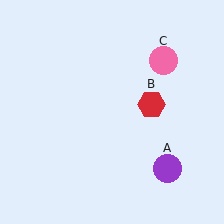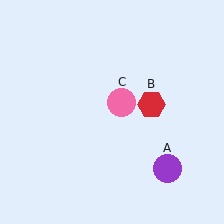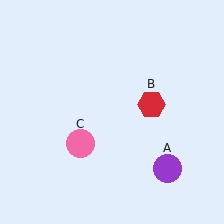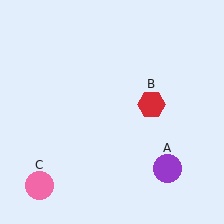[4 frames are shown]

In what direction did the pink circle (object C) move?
The pink circle (object C) moved down and to the left.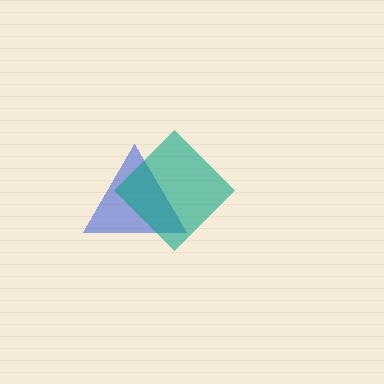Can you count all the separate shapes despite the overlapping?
Yes, there are 2 separate shapes.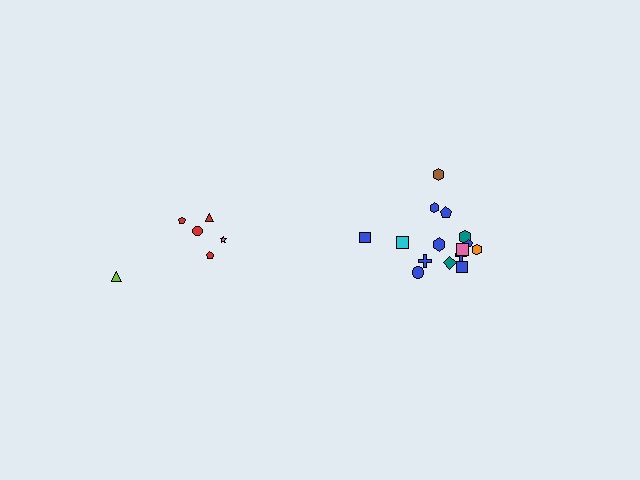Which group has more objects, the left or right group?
The right group.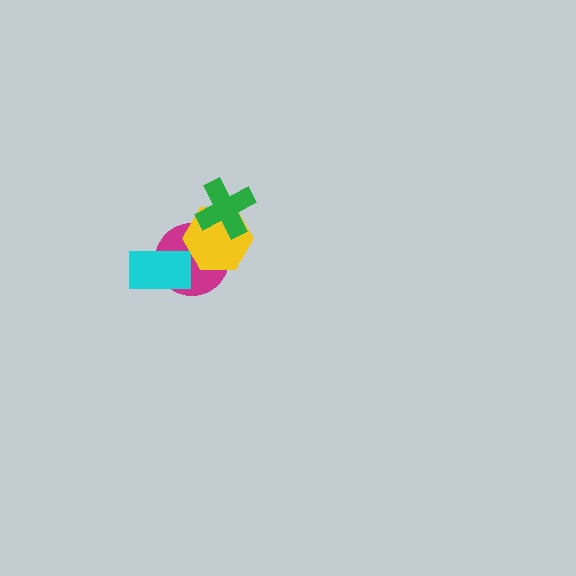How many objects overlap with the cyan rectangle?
1 object overlaps with the cyan rectangle.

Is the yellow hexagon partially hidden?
Yes, it is partially covered by another shape.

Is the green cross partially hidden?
No, no other shape covers it.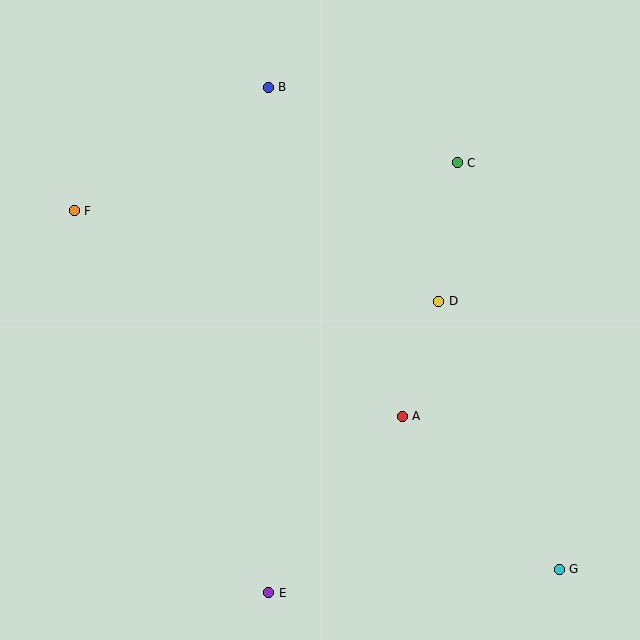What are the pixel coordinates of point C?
Point C is at (457, 163).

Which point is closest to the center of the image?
Point D at (439, 301) is closest to the center.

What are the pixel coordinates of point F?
Point F is at (74, 211).